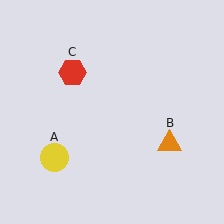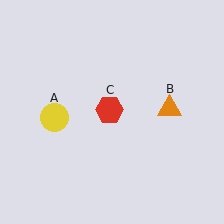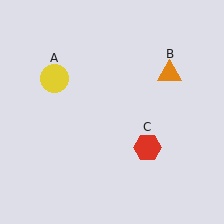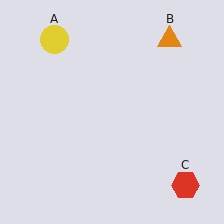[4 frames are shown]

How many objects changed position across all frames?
3 objects changed position: yellow circle (object A), orange triangle (object B), red hexagon (object C).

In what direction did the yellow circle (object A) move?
The yellow circle (object A) moved up.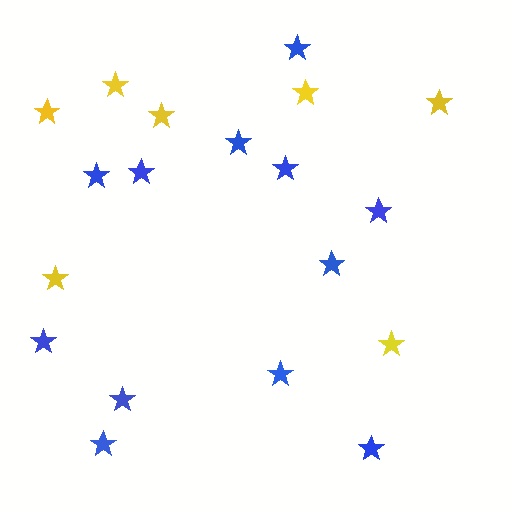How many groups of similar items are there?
There are 2 groups: one group of yellow stars (7) and one group of blue stars (12).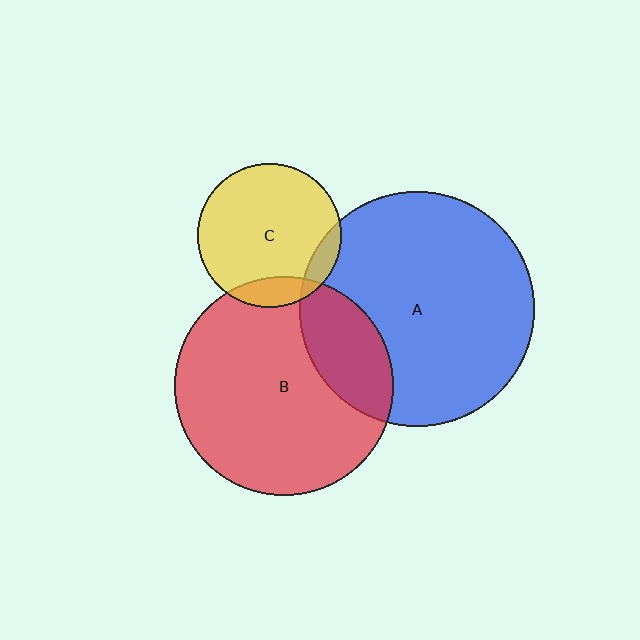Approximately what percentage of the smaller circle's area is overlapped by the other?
Approximately 10%.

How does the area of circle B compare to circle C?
Approximately 2.3 times.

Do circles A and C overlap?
Yes.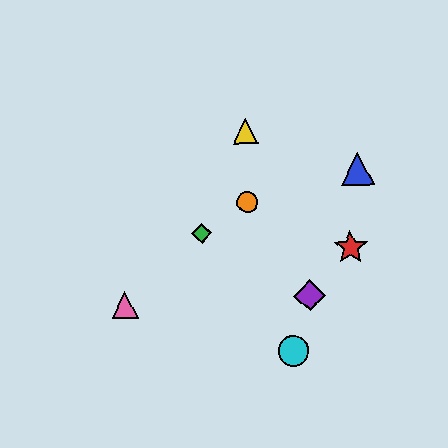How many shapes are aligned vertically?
2 shapes (the yellow triangle, the orange circle) are aligned vertically.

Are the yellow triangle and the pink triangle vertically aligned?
No, the yellow triangle is at x≈245 and the pink triangle is at x≈125.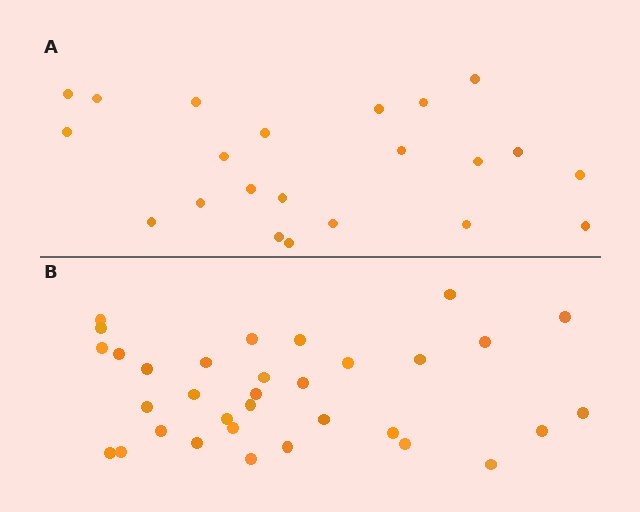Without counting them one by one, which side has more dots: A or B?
Region B (the bottom region) has more dots.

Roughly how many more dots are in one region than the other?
Region B has roughly 12 or so more dots than region A.